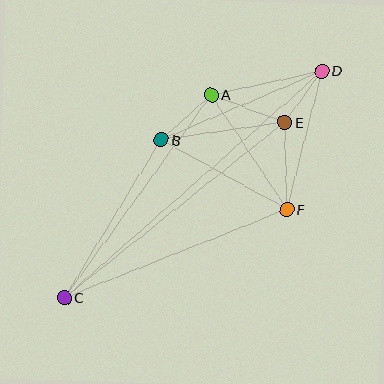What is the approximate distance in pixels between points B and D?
The distance between B and D is approximately 175 pixels.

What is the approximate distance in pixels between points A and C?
The distance between A and C is approximately 250 pixels.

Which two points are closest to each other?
Points D and E are closest to each other.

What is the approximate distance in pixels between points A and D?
The distance between A and D is approximately 113 pixels.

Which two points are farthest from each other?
Points C and D are farthest from each other.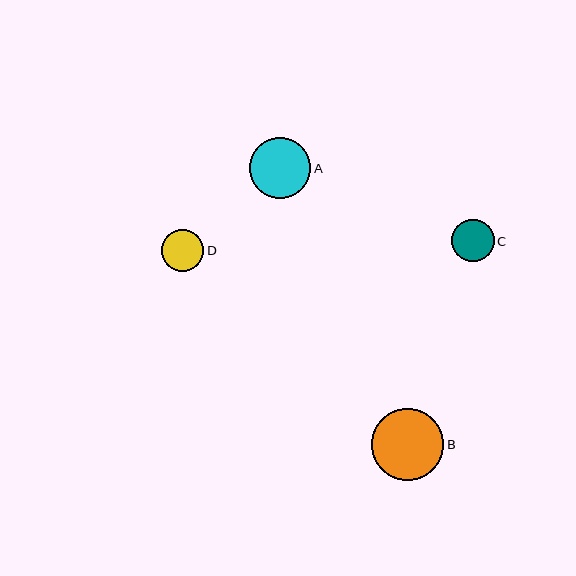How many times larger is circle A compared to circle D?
Circle A is approximately 1.5 times the size of circle D.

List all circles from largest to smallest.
From largest to smallest: B, A, C, D.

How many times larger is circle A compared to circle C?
Circle A is approximately 1.4 times the size of circle C.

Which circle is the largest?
Circle B is the largest with a size of approximately 72 pixels.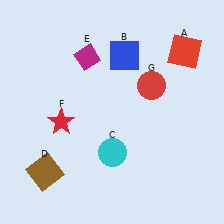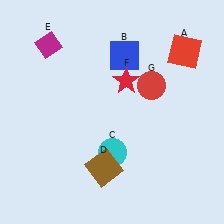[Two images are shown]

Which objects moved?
The objects that moved are: the brown square (D), the magenta diamond (E), the red star (F).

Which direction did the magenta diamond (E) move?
The magenta diamond (E) moved left.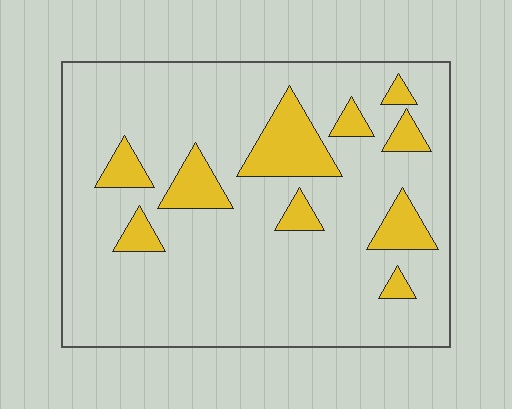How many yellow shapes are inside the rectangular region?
10.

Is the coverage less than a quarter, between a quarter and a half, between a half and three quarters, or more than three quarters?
Less than a quarter.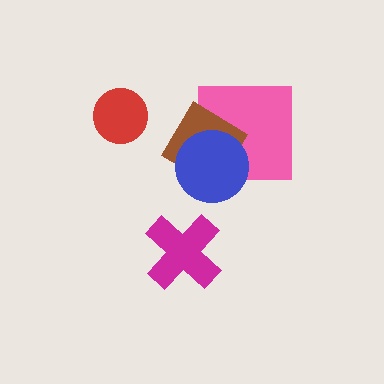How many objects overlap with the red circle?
0 objects overlap with the red circle.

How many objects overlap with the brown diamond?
2 objects overlap with the brown diamond.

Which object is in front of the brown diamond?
The blue circle is in front of the brown diamond.